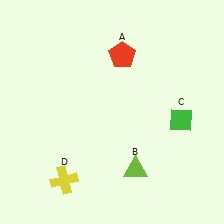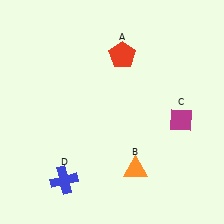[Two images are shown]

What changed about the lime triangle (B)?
In Image 1, B is lime. In Image 2, it changed to orange.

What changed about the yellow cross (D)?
In Image 1, D is yellow. In Image 2, it changed to blue.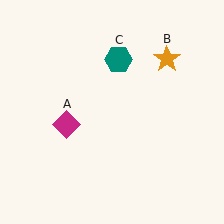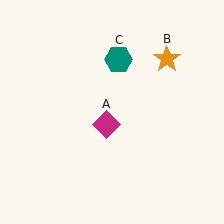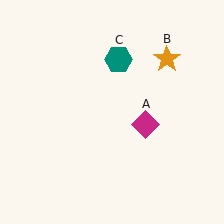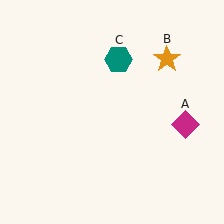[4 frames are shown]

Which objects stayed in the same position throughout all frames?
Orange star (object B) and teal hexagon (object C) remained stationary.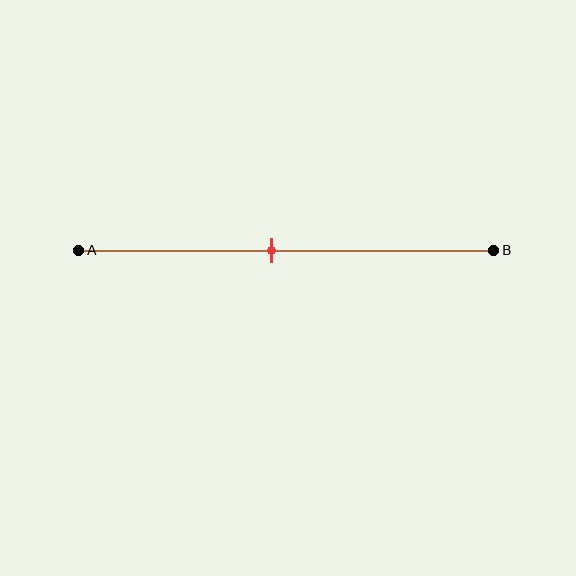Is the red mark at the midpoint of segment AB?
No, the mark is at about 45% from A, not at the 50% midpoint.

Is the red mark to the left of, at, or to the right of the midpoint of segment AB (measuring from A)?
The red mark is to the left of the midpoint of segment AB.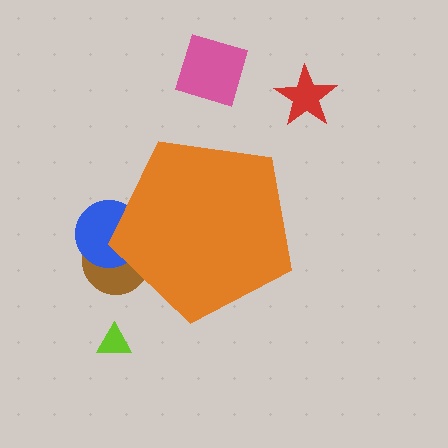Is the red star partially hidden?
No, the red star is fully visible.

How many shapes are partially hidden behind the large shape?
2 shapes are partially hidden.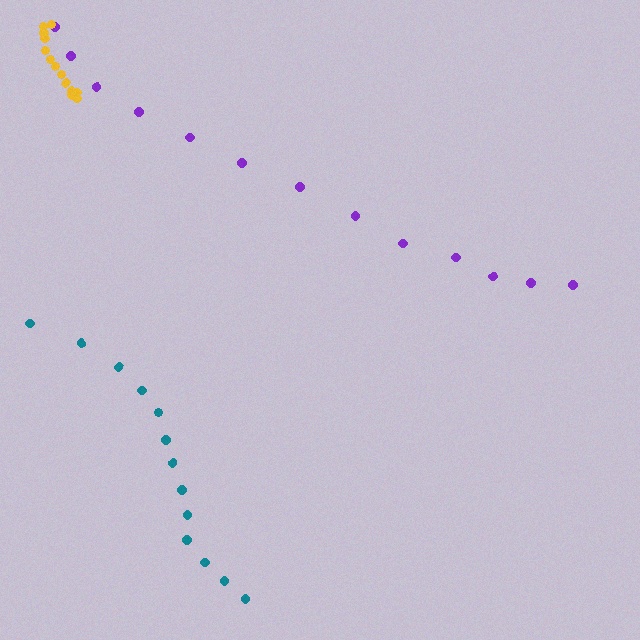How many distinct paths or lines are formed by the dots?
There are 3 distinct paths.